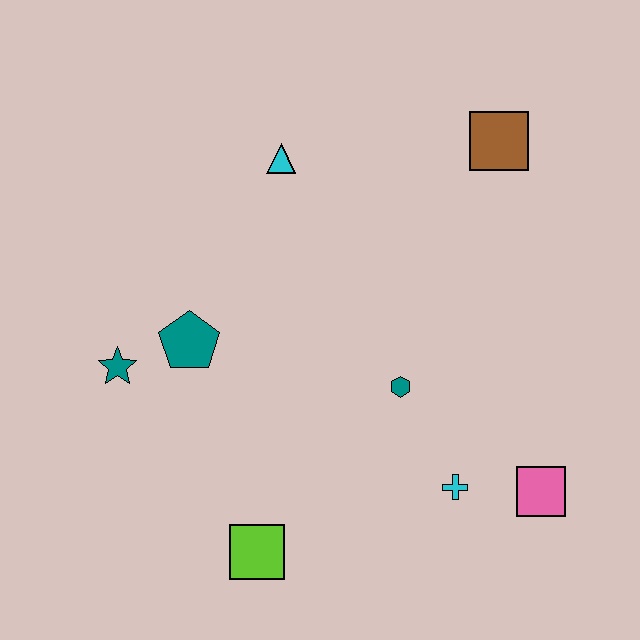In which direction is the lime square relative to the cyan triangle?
The lime square is below the cyan triangle.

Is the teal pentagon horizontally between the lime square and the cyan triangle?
No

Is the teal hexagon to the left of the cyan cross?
Yes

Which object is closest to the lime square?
The cyan cross is closest to the lime square.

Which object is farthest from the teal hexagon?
The teal star is farthest from the teal hexagon.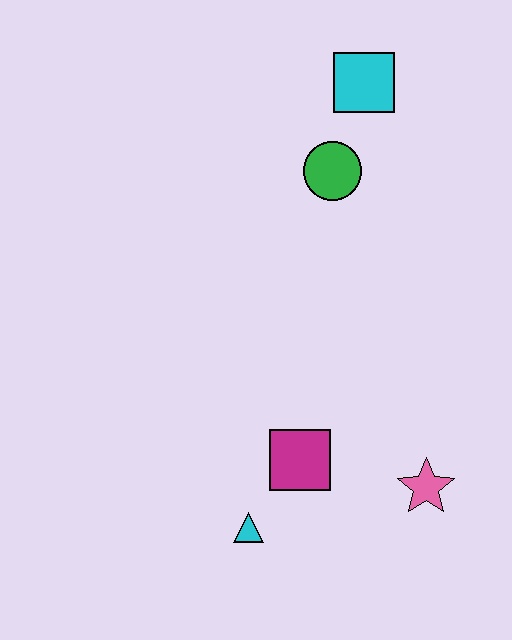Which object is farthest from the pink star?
The cyan square is farthest from the pink star.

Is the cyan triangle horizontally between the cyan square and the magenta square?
No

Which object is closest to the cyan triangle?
The magenta square is closest to the cyan triangle.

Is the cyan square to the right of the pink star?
No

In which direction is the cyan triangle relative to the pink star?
The cyan triangle is to the left of the pink star.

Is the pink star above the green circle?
No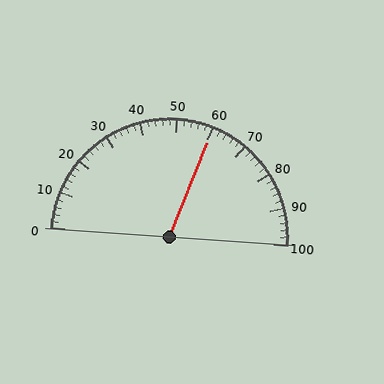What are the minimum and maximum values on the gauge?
The gauge ranges from 0 to 100.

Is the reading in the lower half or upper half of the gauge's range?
The reading is in the upper half of the range (0 to 100).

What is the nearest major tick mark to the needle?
The nearest major tick mark is 60.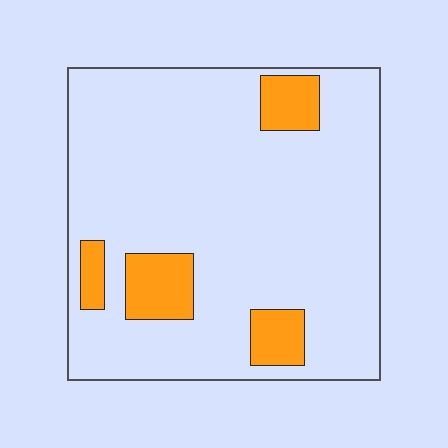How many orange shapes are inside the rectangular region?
4.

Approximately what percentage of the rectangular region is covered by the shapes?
Approximately 15%.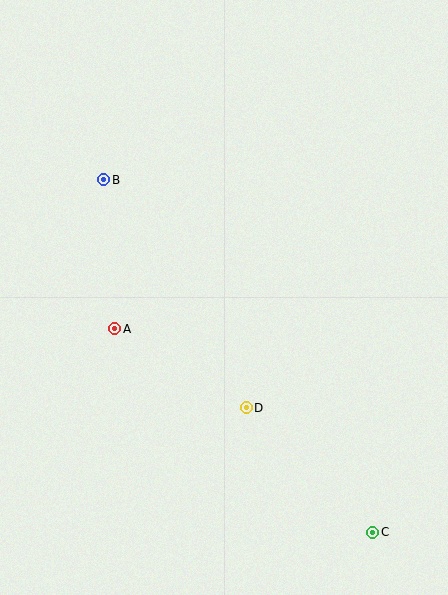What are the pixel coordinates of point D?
Point D is at (246, 408).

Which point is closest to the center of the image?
Point D at (246, 408) is closest to the center.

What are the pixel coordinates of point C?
Point C is at (373, 532).